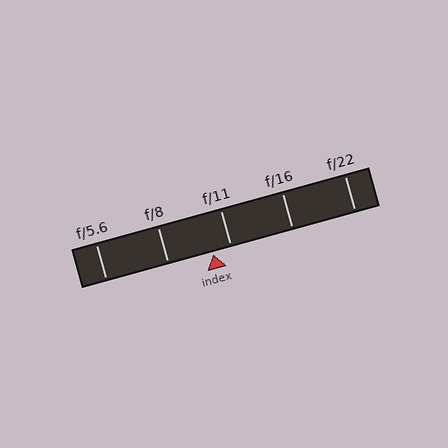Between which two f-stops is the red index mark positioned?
The index mark is between f/8 and f/11.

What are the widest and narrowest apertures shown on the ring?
The widest aperture shown is f/5.6 and the narrowest is f/22.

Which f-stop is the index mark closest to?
The index mark is closest to f/11.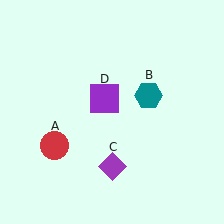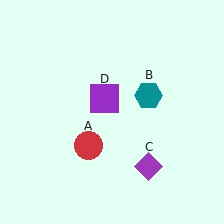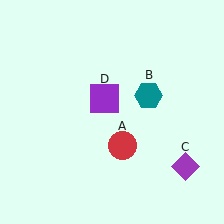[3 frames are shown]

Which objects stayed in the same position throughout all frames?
Teal hexagon (object B) and purple square (object D) remained stationary.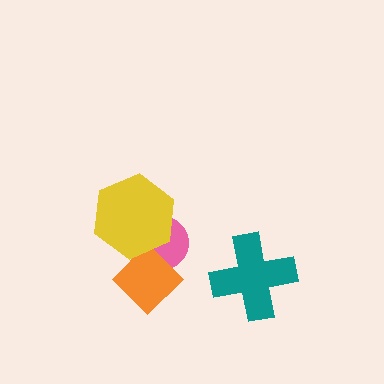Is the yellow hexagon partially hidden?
No, no other shape covers it.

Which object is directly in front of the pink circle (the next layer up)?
The orange diamond is directly in front of the pink circle.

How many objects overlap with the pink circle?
2 objects overlap with the pink circle.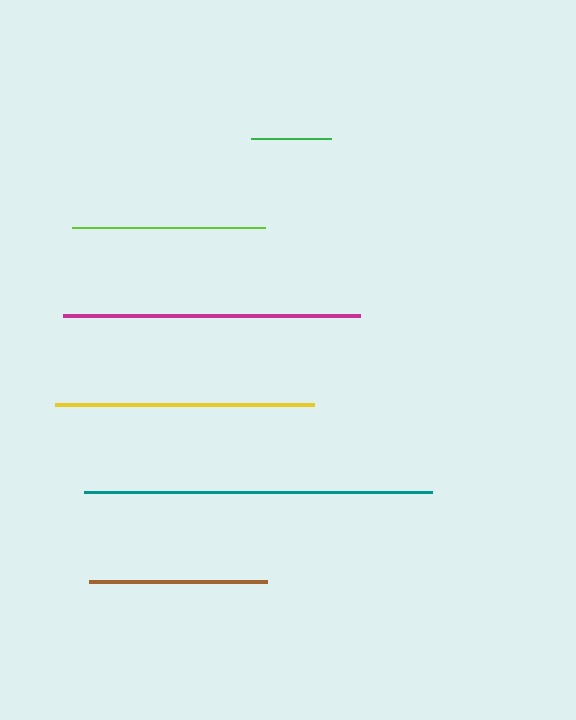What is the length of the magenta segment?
The magenta segment is approximately 297 pixels long.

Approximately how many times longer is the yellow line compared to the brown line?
The yellow line is approximately 1.5 times the length of the brown line.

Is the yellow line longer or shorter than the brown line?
The yellow line is longer than the brown line.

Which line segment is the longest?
The teal line is the longest at approximately 348 pixels.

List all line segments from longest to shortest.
From longest to shortest: teal, magenta, yellow, lime, brown, green.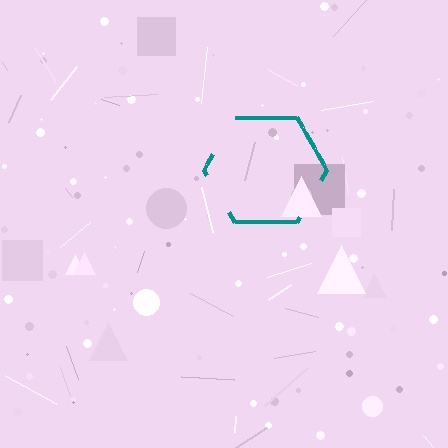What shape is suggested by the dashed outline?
The dashed outline suggests a hexagon.